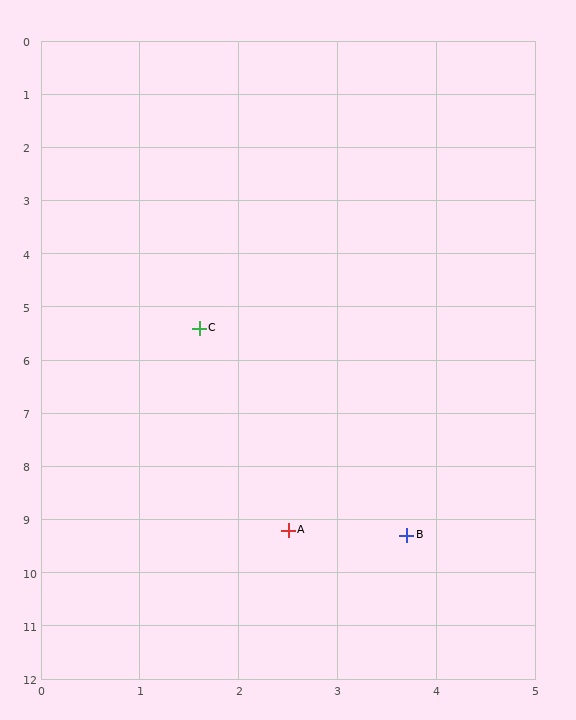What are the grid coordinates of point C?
Point C is at approximately (1.6, 5.4).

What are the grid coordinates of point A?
Point A is at approximately (2.5, 9.2).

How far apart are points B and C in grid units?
Points B and C are about 4.4 grid units apart.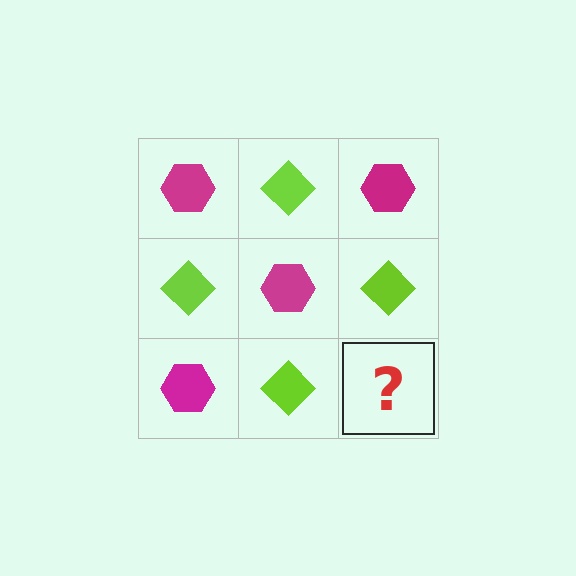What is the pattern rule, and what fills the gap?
The rule is that it alternates magenta hexagon and lime diamond in a checkerboard pattern. The gap should be filled with a magenta hexagon.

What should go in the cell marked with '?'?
The missing cell should contain a magenta hexagon.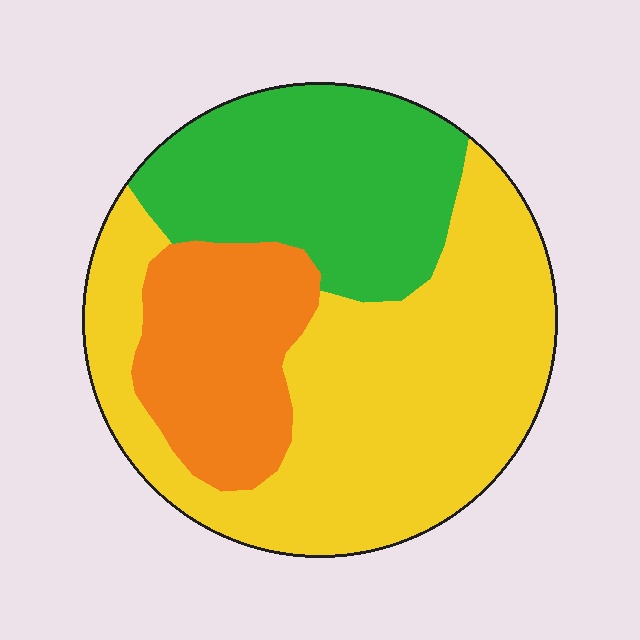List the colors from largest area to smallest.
From largest to smallest: yellow, green, orange.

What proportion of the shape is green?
Green takes up about one quarter (1/4) of the shape.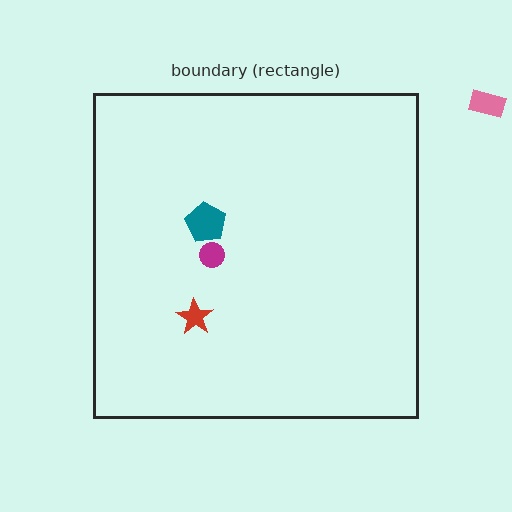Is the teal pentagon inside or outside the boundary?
Inside.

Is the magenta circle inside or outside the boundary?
Inside.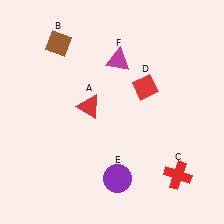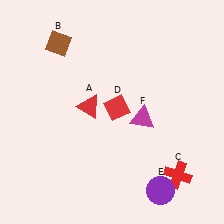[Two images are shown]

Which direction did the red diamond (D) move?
The red diamond (D) moved left.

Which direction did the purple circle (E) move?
The purple circle (E) moved right.